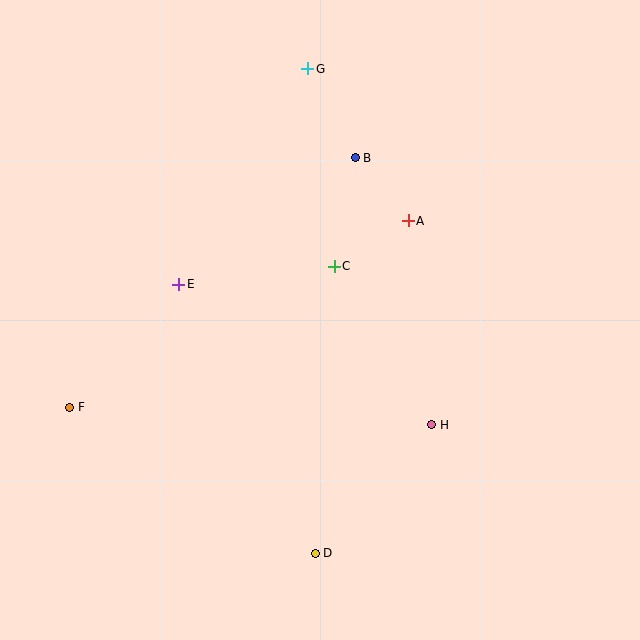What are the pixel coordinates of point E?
Point E is at (179, 284).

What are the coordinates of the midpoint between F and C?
The midpoint between F and C is at (202, 337).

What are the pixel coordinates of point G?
Point G is at (308, 69).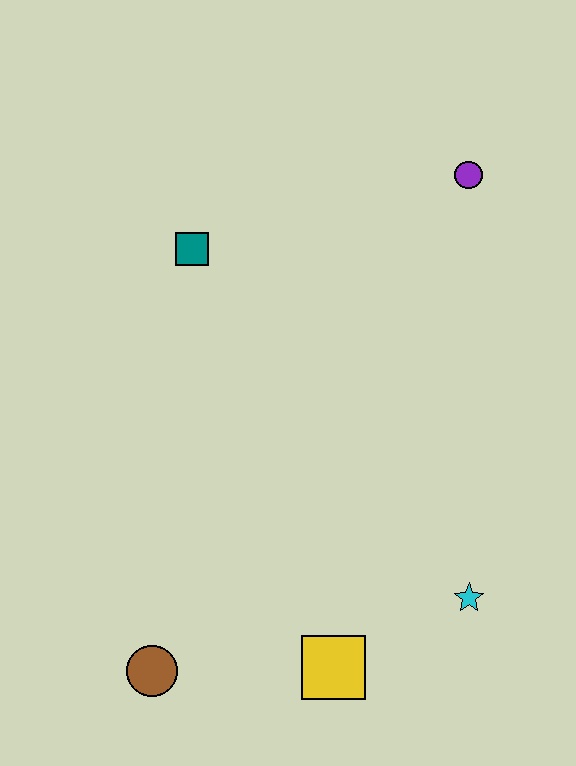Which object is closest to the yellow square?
The cyan star is closest to the yellow square.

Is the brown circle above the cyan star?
No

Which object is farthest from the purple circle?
The brown circle is farthest from the purple circle.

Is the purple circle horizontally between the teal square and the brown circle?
No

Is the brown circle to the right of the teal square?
No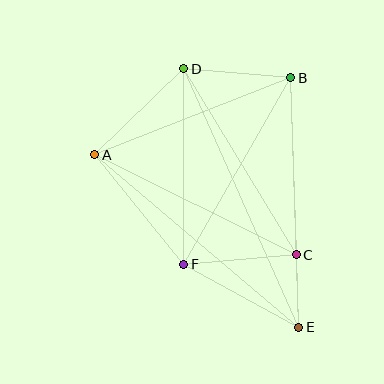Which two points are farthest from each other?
Points D and E are farthest from each other.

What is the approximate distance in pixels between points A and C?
The distance between A and C is approximately 225 pixels.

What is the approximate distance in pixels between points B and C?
The distance between B and C is approximately 177 pixels.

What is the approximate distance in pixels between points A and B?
The distance between A and B is approximately 211 pixels.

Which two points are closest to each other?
Points C and E are closest to each other.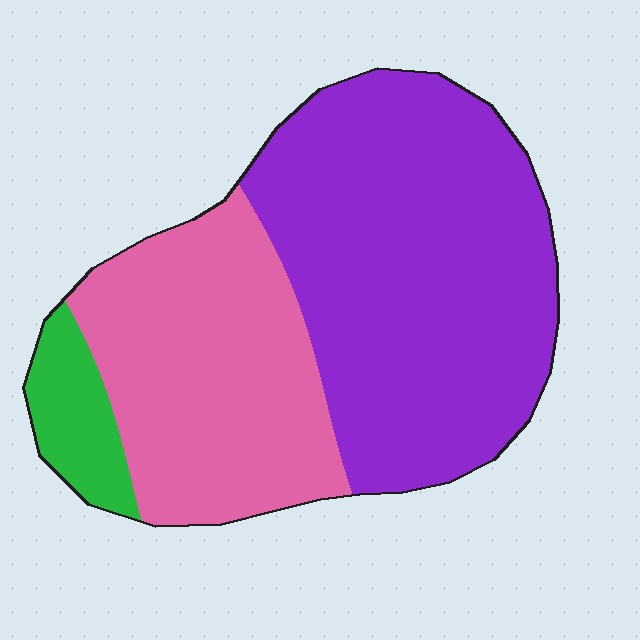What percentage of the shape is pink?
Pink takes up between a third and a half of the shape.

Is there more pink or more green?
Pink.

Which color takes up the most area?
Purple, at roughly 55%.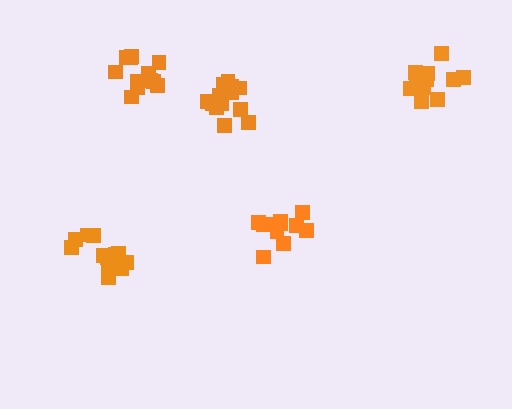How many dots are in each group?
Group 1: 14 dots, Group 2: 15 dots, Group 3: 13 dots, Group 4: 11 dots, Group 5: 12 dots (65 total).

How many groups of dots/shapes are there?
There are 5 groups.